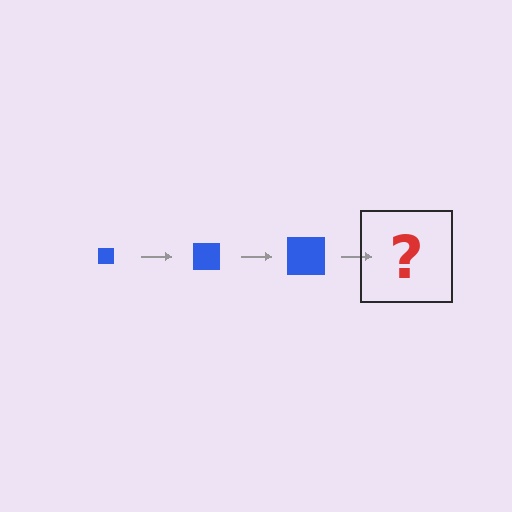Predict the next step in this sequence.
The next step is a blue square, larger than the previous one.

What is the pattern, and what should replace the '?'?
The pattern is that the square gets progressively larger each step. The '?' should be a blue square, larger than the previous one.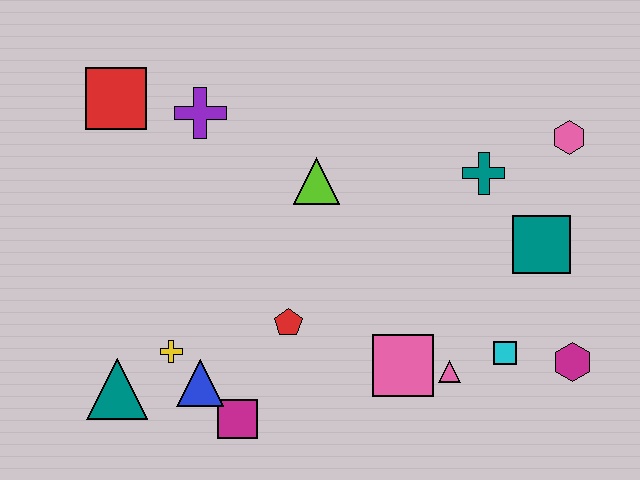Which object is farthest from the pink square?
The red square is farthest from the pink square.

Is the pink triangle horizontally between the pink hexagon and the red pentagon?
Yes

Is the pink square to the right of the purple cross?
Yes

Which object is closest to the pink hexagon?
The teal cross is closest to the pink hexagon.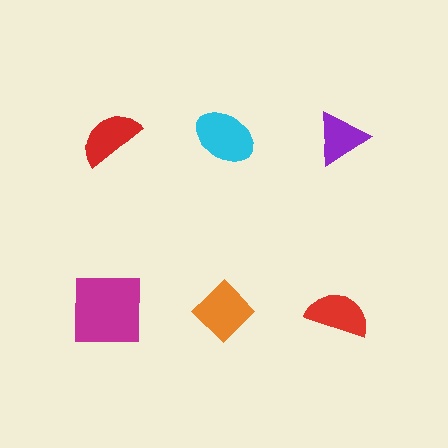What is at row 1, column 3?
A purple triangle.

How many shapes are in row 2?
3 shapes.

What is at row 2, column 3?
A red semicircle.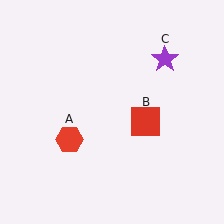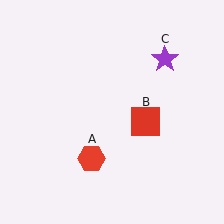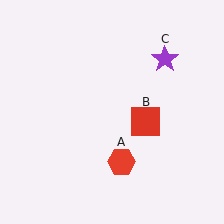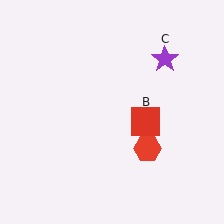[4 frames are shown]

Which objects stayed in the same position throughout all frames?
Red square (object B) and purple star (object C) remained stationary.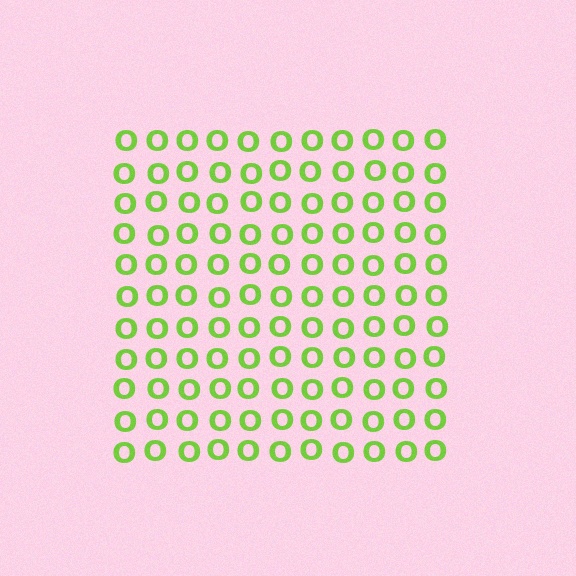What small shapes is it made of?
It is made of small letter O's.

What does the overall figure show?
The overall figure shows a square.